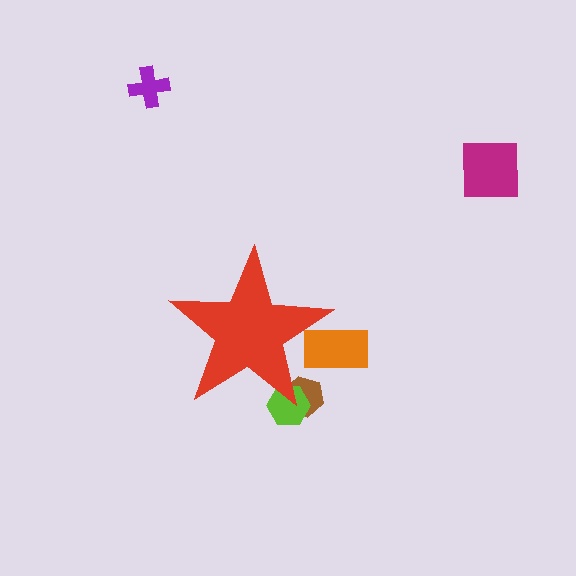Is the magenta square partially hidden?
No, the magenta square is fully visible.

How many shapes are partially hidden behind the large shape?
3 shapes are partially hidden.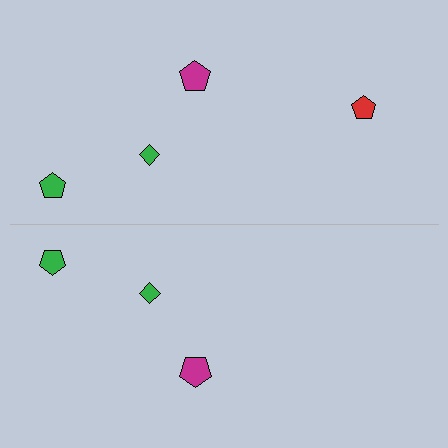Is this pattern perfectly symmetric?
No, the pattern is not perfectly symmetric. A red pentagon is missing from the bottom side.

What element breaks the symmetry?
A red pentagon is missing from the bottom side.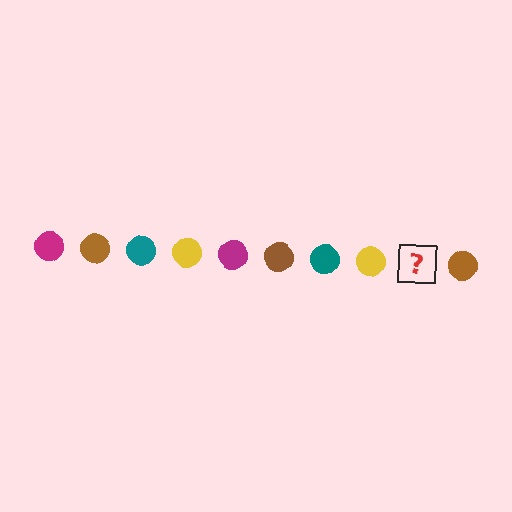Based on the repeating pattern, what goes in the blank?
The blank should be a magenta circle.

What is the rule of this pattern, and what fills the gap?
The rule is that the pattern cycles through magenta, brown, teal, yellow circles. The gap should be filled with a magenta circle.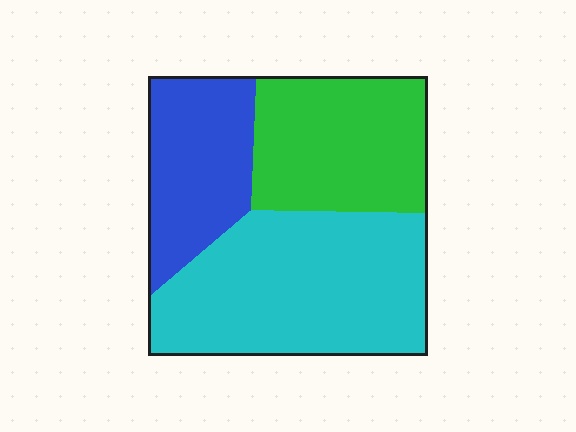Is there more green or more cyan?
Cyan.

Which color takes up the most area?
Cyan, at roughly 45%.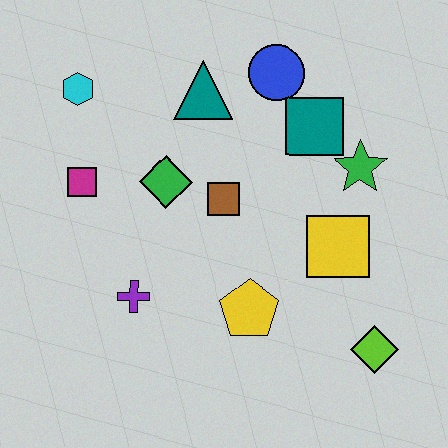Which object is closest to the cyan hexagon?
The magenta square is closest to the cyan hexagon.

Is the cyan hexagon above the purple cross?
Yes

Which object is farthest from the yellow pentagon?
The cyan hexagon is farthest from the yellow pentagon.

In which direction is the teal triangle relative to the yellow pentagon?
The teal triangle is above the yellow pentagon.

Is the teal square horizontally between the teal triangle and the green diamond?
No